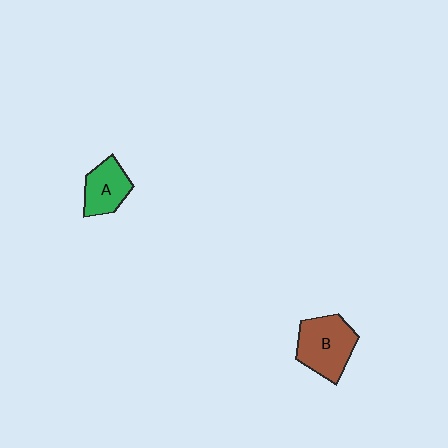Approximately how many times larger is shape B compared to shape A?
Approximately 1.4 times.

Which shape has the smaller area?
Shape A (green).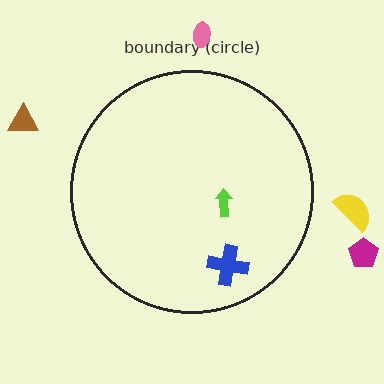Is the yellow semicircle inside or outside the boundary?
Outside.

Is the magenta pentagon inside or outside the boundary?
Outside.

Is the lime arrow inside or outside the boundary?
Inside.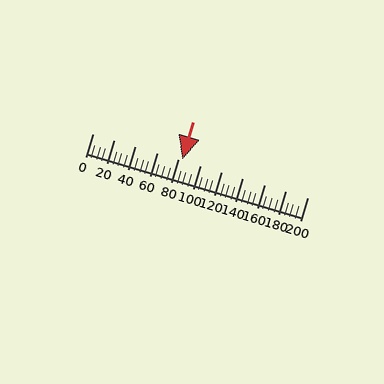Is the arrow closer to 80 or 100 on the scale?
The arrow is closer to 80.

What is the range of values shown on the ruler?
The ruler shows values from 0 to 200.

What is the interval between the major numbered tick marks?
The major tick marks are spaced 20 units apart.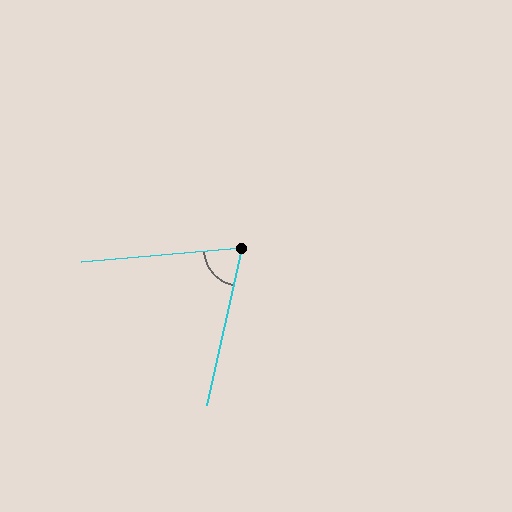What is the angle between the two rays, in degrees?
Approximately 73 degrees.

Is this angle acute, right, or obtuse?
It is acute.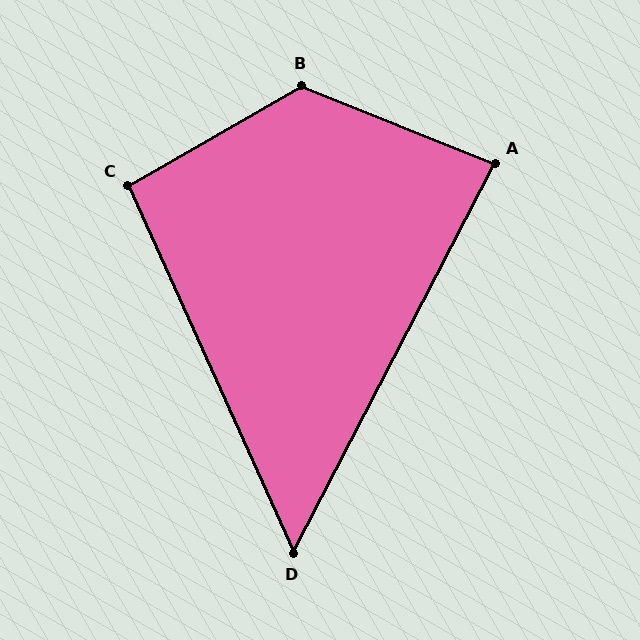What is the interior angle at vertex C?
Approximately 95 degrees (obtuse).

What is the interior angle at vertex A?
Approximately 85 degrees (acute).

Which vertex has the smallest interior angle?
D, at approximately 52 degrees.